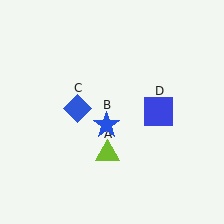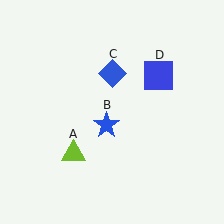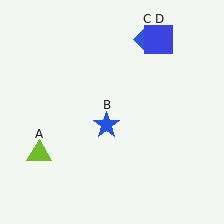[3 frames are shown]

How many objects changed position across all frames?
3 objects changed position: lime triangle (object A), blue diamond (object C), blue square (object D).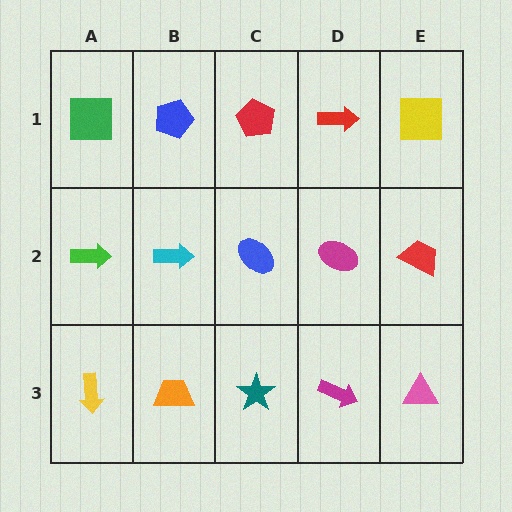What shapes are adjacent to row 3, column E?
A red trapezoid (row 2, column E), a magenta arrow (row 3, column D).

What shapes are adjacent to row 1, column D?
A magenta ellipse (row 2, column D), a red pentagon (row 1, column C), a yellow square (row 1, column E).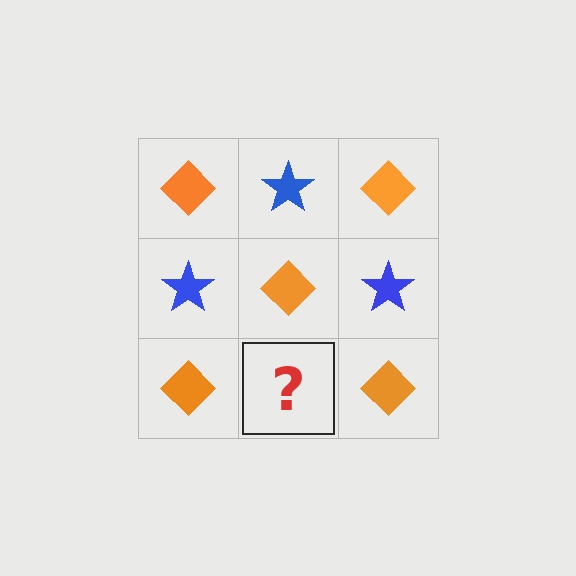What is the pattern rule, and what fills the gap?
The rule is that it alternates orange diamond and blue star in a checkerboard pattern. The gap should be filled with a blue star.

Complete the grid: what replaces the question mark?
The question mark should be replaced with a blue star.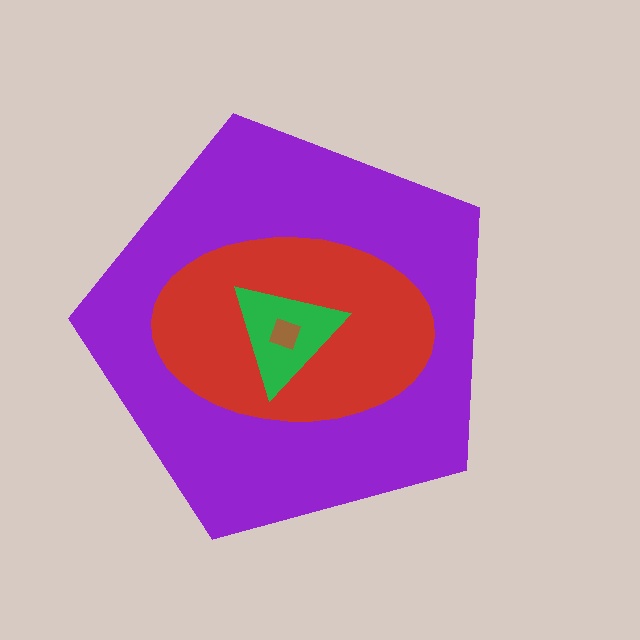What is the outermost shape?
The purple pentagon.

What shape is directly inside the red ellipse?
The green triangle.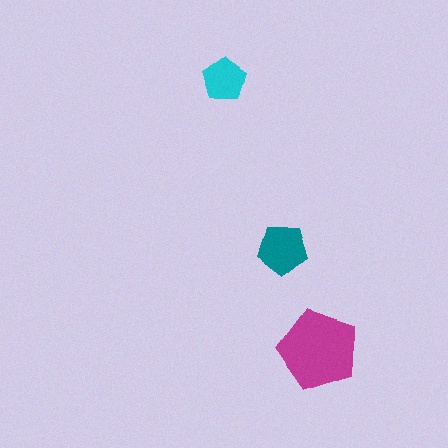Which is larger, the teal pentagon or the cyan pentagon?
The teal one.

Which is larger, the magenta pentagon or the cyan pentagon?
The magenta one.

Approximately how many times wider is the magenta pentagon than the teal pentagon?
About 1.5 times wider.